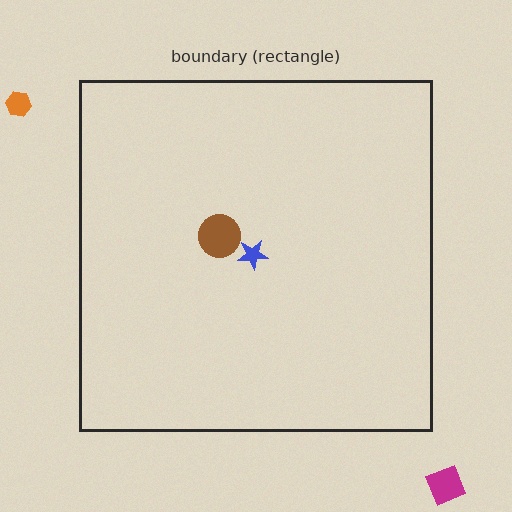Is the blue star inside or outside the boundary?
Inside.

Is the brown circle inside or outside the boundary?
Inside.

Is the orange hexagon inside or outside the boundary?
Outside.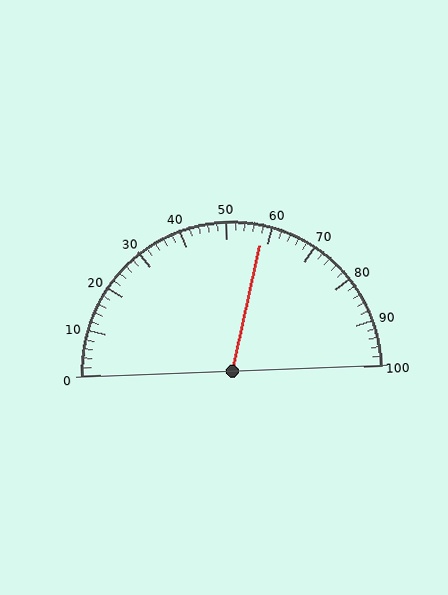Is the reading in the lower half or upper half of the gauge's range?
The reading is in the upper half of the range (0 to 100).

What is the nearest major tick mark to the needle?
The nearest major tick mark is 60.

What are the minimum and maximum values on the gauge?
The gauge ranges from 0 to 100.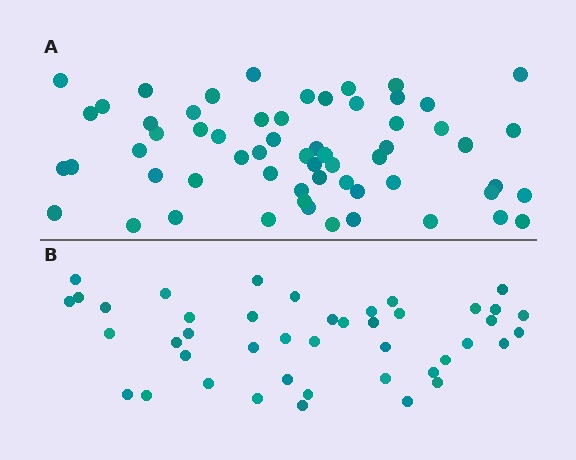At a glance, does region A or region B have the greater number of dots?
Region A (the top region) has more dots.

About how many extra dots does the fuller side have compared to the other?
Region A has approximately 15 more dots than region B.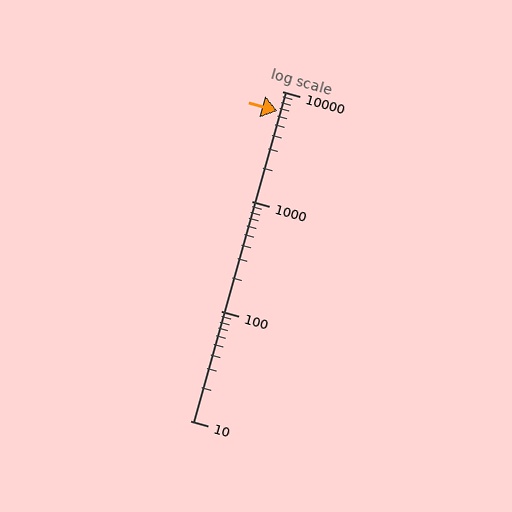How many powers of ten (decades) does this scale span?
The scale spans 3 decades, from 10 to 10000.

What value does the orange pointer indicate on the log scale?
The pointer indicates approximately 6600.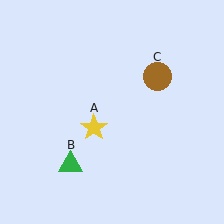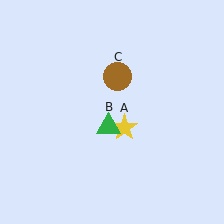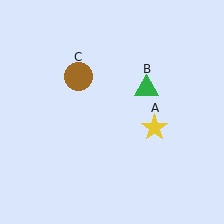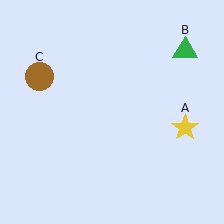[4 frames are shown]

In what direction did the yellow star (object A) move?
The yellow star (object A) moved right.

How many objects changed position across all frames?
3 objects changed position: yellow star (object A), green triangle (object B), brown circle (object C).